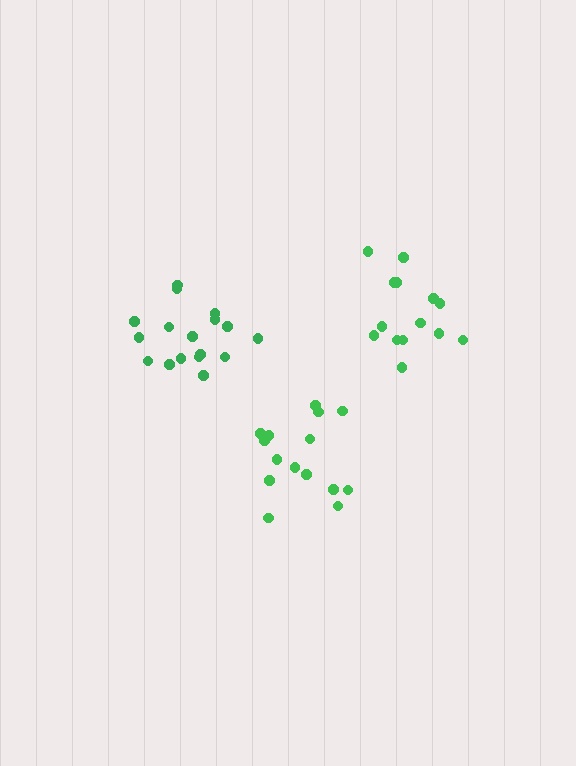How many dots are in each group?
Group 1: 14 dots, Group 2: 17 dots, Group 3: 15 dots (46 total).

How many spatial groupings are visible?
There are 3 spatial groupings.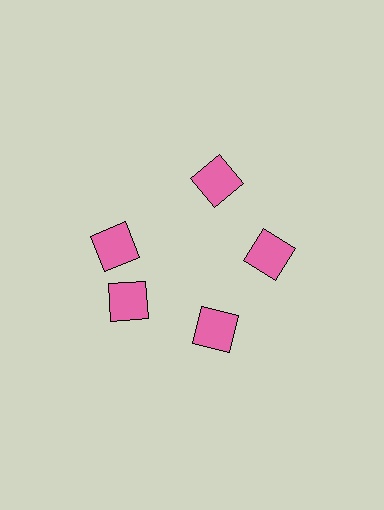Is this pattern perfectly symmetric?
No. The 5 pink squares are arranged in a ring, but one element near the 10 o'clock position is rotated out of alignment along the ring, breaking the 5-fold rotational symmetry.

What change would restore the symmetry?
The symmetry would be restored by rotating it back into even spacing with its neighbors so that all 5 squares sit at equal angles and equal distance from the center.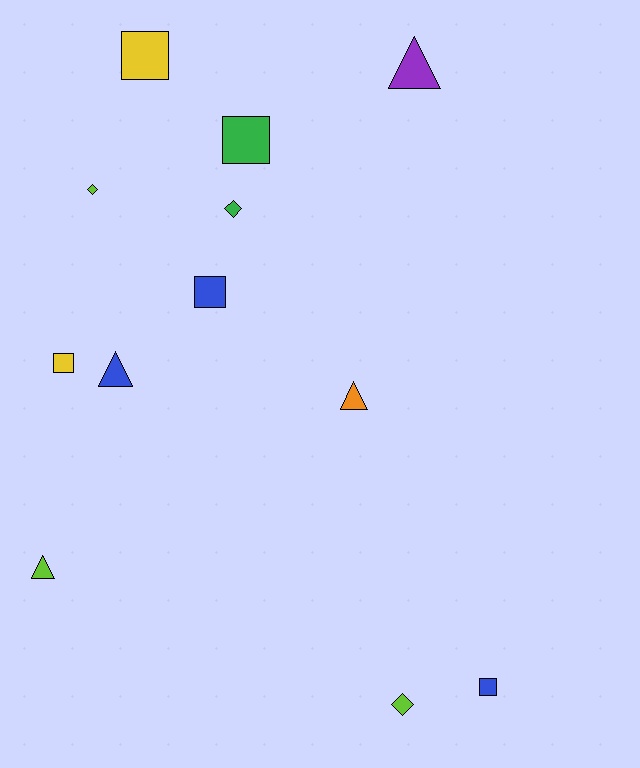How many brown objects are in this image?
There are no brown objects.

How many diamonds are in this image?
There are 3 diamonds.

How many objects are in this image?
There are 12 objects.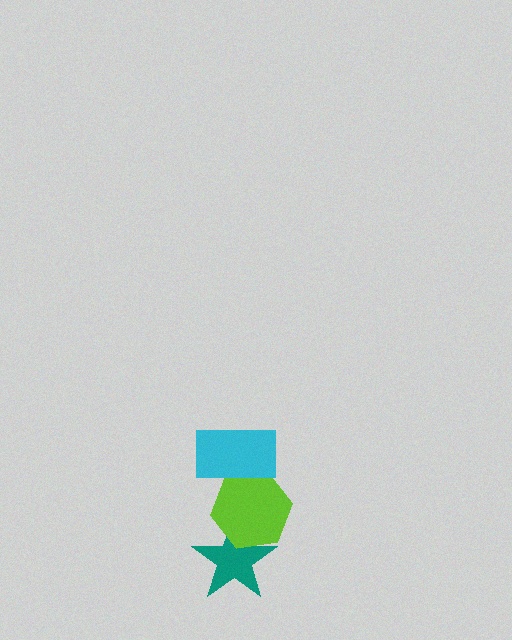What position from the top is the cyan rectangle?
The cyan rectangle is 1st from the top.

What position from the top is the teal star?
The teal star is 3rd from the top.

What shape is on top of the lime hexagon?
The cyan rectangle is on top of the lime hexagon.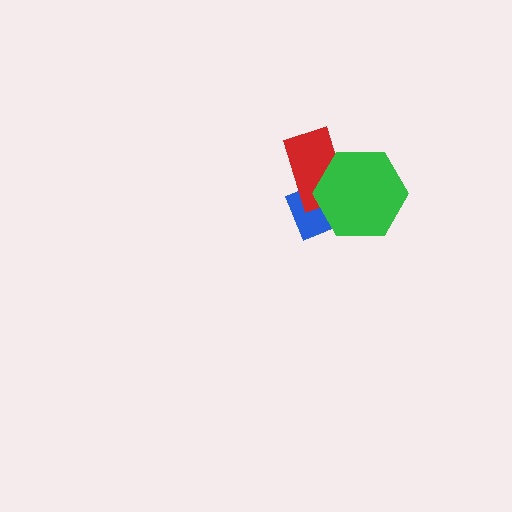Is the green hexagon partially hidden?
No, no other shape covers it.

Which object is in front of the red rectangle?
The green hexagon is in front of the red rectangle.